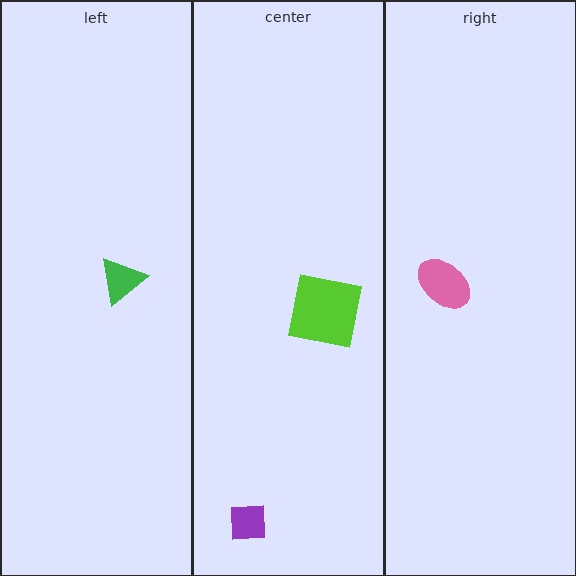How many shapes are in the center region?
2.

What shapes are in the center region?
The purple square, the lime square.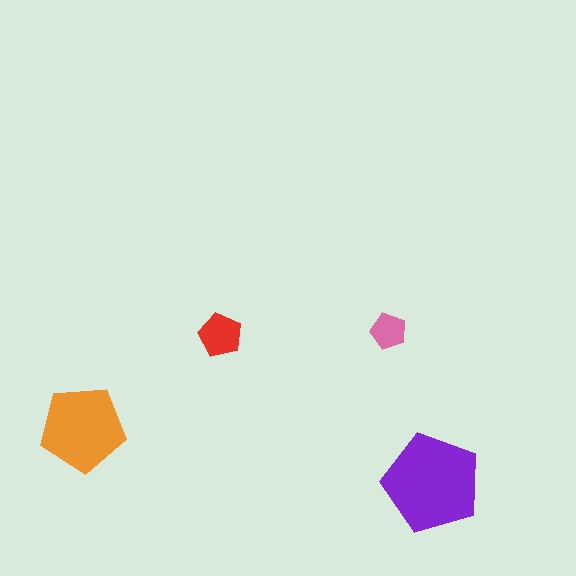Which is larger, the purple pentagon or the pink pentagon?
The purple one.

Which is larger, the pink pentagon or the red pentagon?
The red one.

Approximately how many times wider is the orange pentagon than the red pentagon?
About 2 times wider.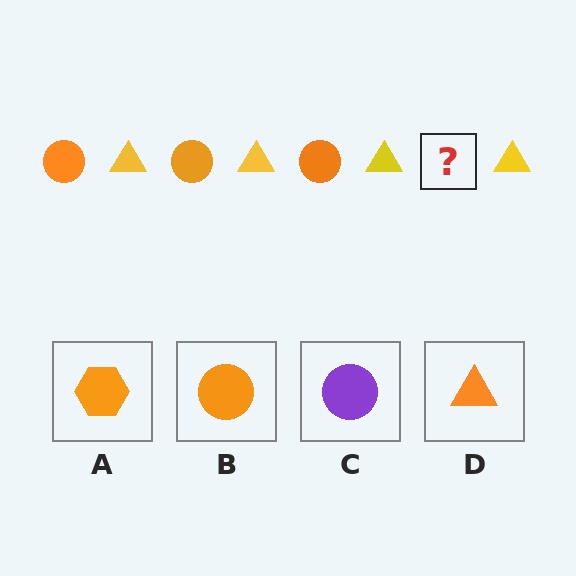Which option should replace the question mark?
Option B.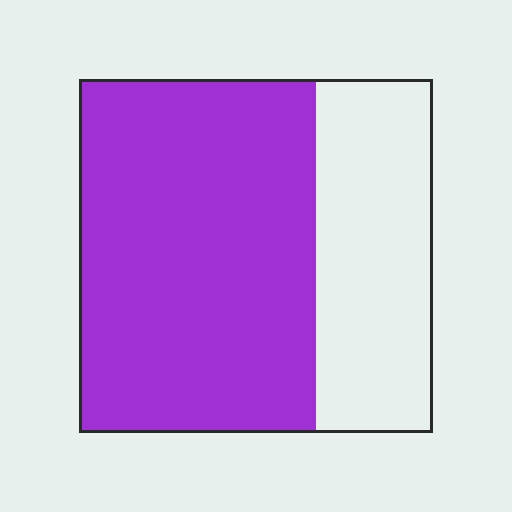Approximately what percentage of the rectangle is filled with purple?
Approximately 65%.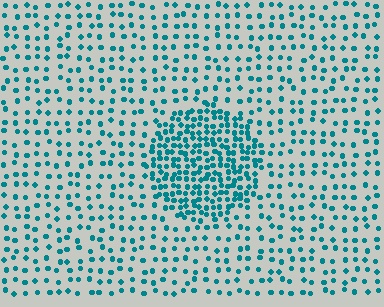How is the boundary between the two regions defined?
The boundary is defined by a change in element density (approximately 2.4x ratio). All elements are the same color, size, and shape.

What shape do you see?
I see a circle.